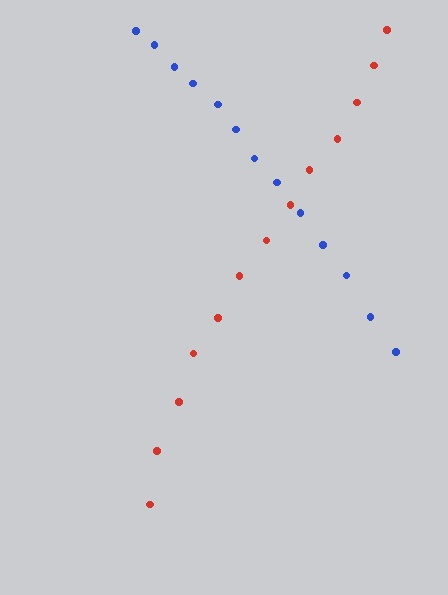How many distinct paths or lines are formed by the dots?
There are 2 distinct paths.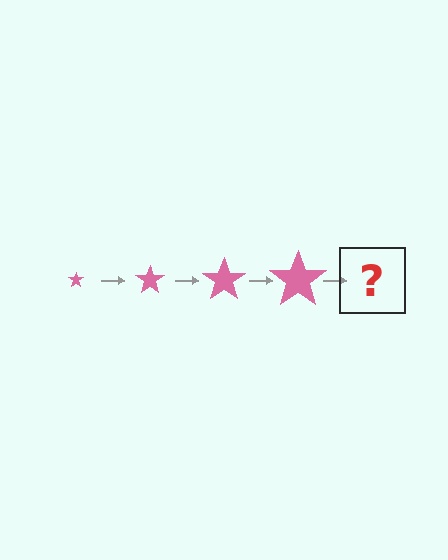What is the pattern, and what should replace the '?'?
The pattern is that the star gets progressively larger each step. The '?' should be a pink star, larger than the previous one.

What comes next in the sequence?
The next element should be a pink star, larger than the previous one.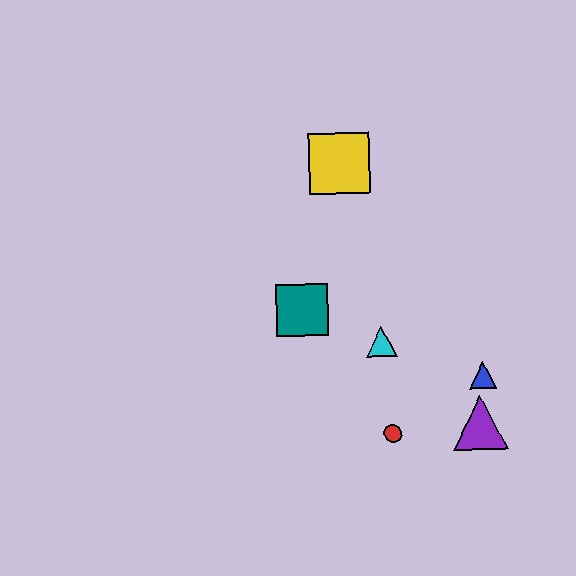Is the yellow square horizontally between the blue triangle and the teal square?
Yes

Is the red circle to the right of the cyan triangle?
Yes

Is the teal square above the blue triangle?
Yes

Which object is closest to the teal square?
The cyan triangle is closest to the teal square.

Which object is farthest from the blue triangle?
The yellow square is farthest from the blue triangle.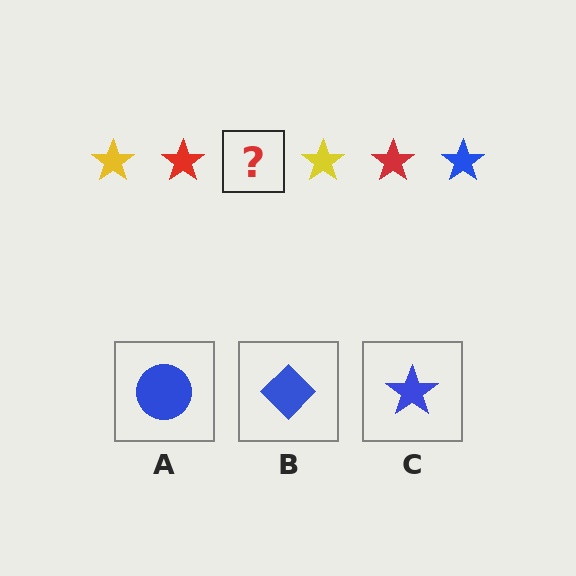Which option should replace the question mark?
Option C.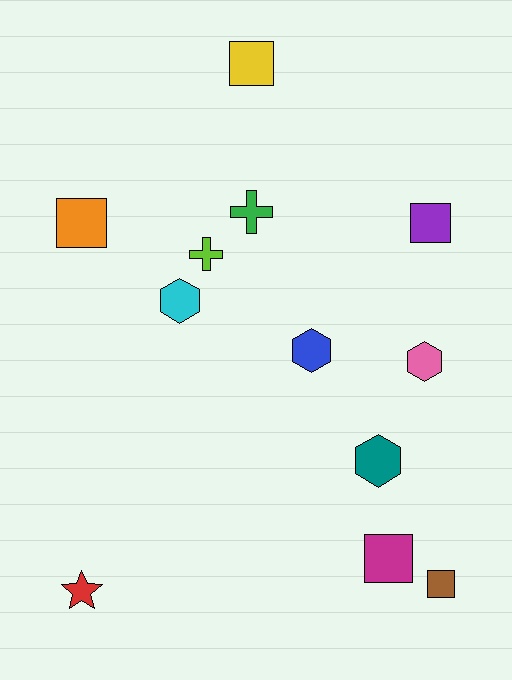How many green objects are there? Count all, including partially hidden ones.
There is 1 green object.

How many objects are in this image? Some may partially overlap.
There are 12 objects.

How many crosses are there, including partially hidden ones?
There are 2 crosses.